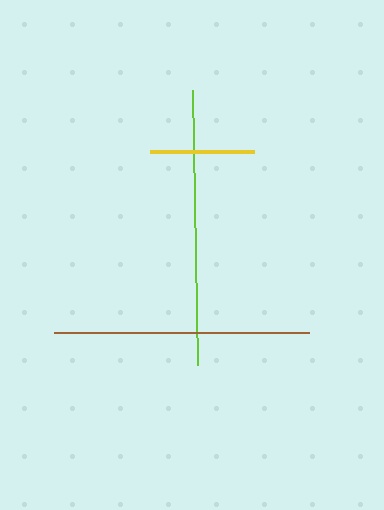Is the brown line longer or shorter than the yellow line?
The brown line is longer than the yellow line.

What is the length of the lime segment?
The lime segment is approximately 275 pixels long.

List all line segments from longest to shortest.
From longest to shortest: lime, brown, yellow.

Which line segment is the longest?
The lime line is the longest at approximately 275 pixels.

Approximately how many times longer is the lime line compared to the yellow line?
The lime line is approximately 2.6 times the length of the yellow line.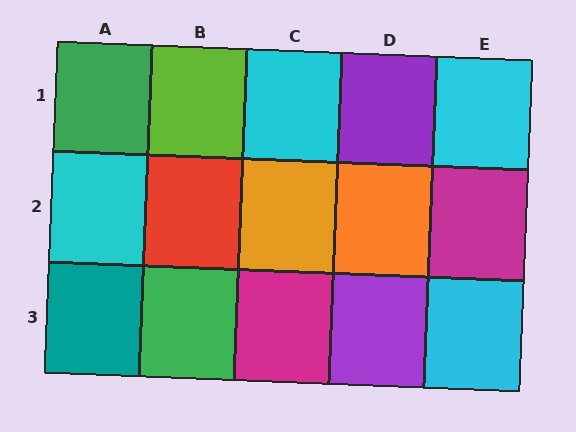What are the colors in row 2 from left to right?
Cyan, red, orange, orange, magenta.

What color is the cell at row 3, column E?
Cyan.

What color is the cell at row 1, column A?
Green.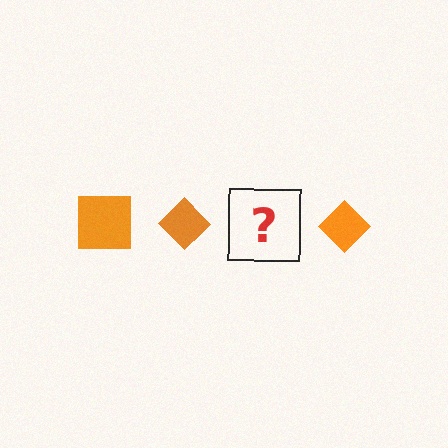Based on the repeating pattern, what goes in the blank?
The blank should be an orange square.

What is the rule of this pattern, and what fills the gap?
The rule is that the pattern cycles through square, diamond shapes in orange. The gap should be filled with an orange square.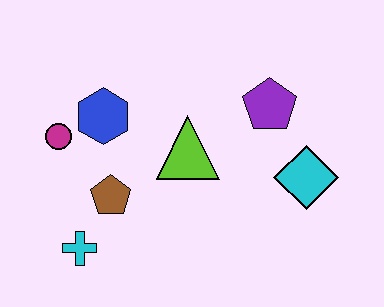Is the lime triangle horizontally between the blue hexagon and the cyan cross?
No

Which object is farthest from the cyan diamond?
The magenta circle is farthest from the cyan diamond.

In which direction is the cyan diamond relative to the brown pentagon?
The cyan diamond is to the right of the brown pentagon.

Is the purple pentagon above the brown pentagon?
Yes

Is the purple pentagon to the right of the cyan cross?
Yes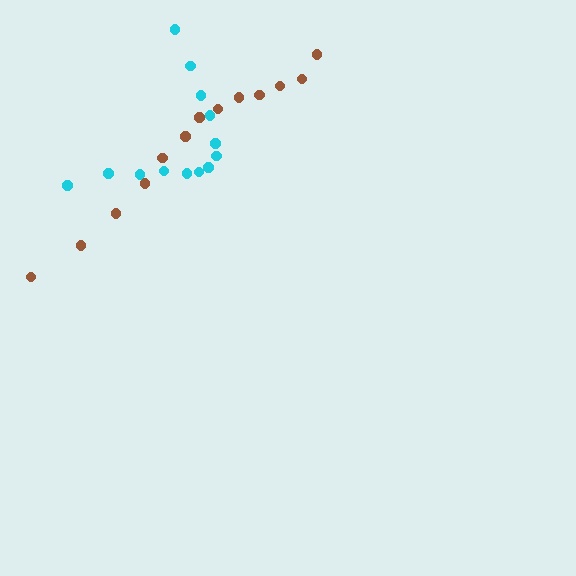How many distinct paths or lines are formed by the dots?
There are 2 distinct paths.